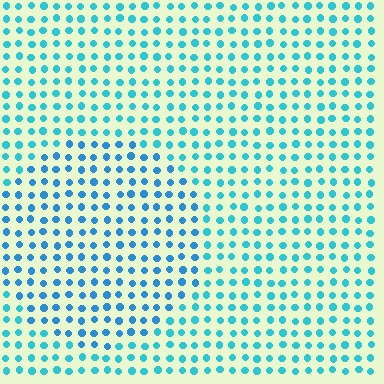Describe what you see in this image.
The image is filled with small cyan elements in a uniform arrangement. A circle-shaped region is visible where the elements are tinted to a slightly different hue, forming a subtle color boundary.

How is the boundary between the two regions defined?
The boundary is defined purely by a slight shift in hue (about 21 degrees). Spacing, size, and orientation are identical on both sides.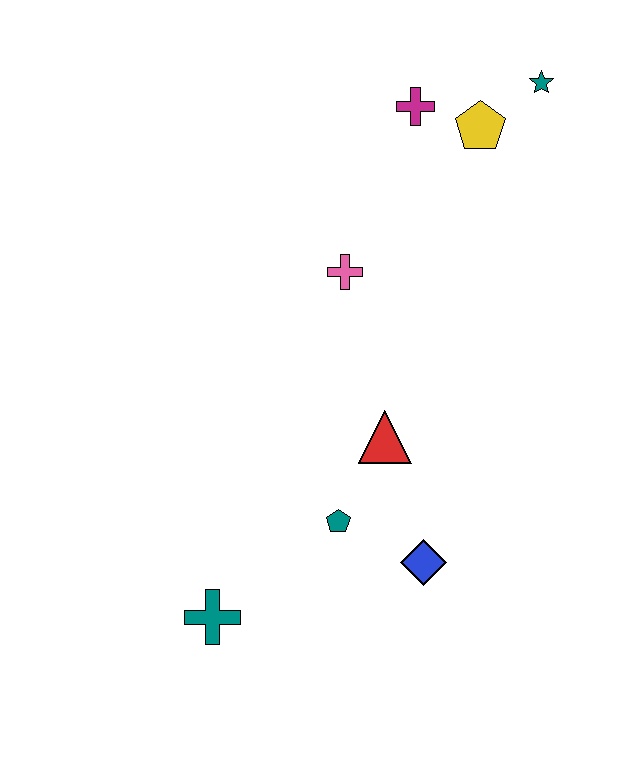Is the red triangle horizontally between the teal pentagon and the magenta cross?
Yes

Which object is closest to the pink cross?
The red triangle is closest to the pink cross.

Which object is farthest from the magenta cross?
The teal cross is farthest from the magenta cross.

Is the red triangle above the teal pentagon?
Yes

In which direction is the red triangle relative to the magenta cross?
The red triangle is below the magenta cross.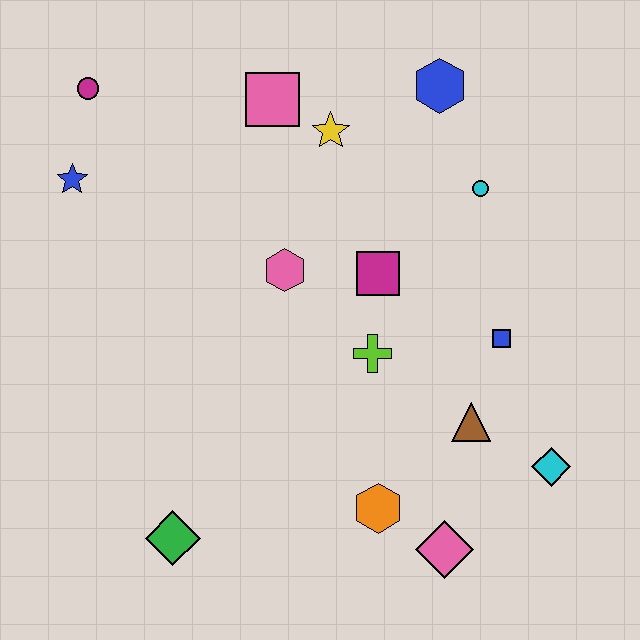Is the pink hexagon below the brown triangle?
No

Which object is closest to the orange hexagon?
The pink diamond is closest to the orange hexagon.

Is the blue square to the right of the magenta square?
Yes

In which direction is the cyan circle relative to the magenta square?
The cyan circle is to the right of the magenta square.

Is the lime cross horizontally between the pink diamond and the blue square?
No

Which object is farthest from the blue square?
The magenta circle is farthest from the blue square.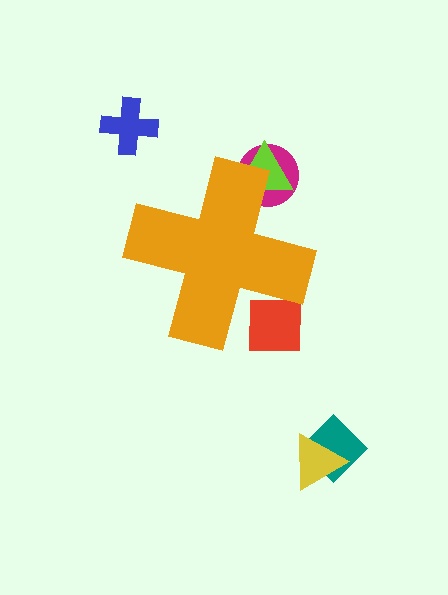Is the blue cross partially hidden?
No, the blue cross is fully visible.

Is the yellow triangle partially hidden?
No, the yellow triangle is fully visible.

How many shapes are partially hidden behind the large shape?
3 shapes are partially hidden.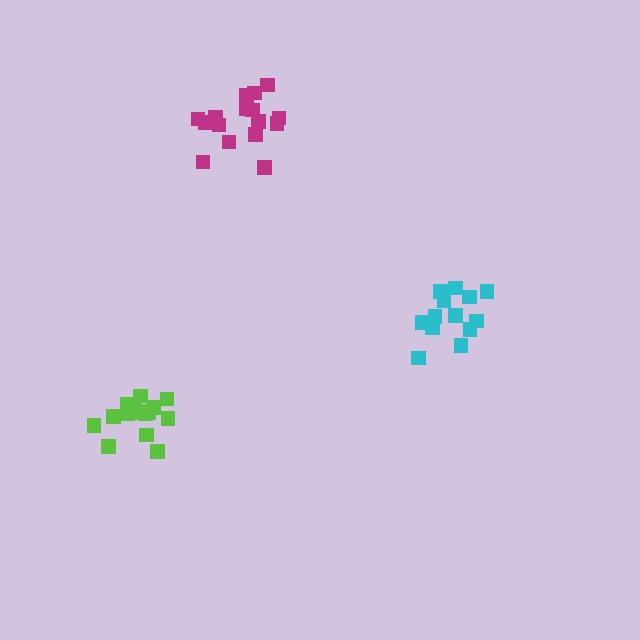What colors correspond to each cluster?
The clusters are colored: magenta, cyan, lime.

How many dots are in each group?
Group 1: 16 dots, Group 2: 15 dots, Group 3: 16 dots (47 total).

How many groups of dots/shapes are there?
There are 3 groups.